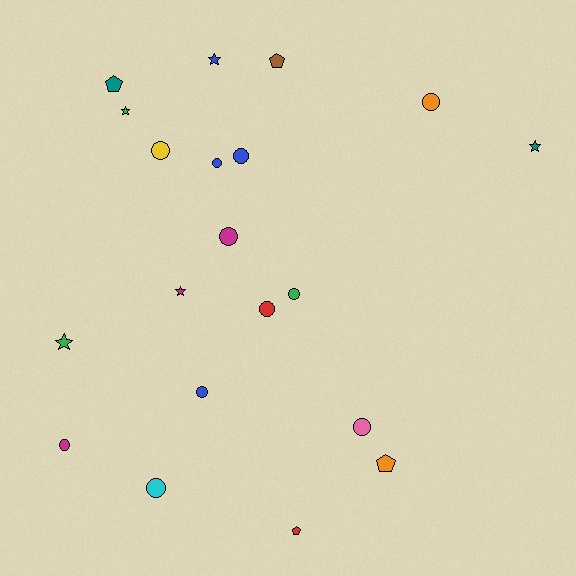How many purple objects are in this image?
There are no purple objects.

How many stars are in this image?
There are 5 stars.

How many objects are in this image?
There are 20 objects.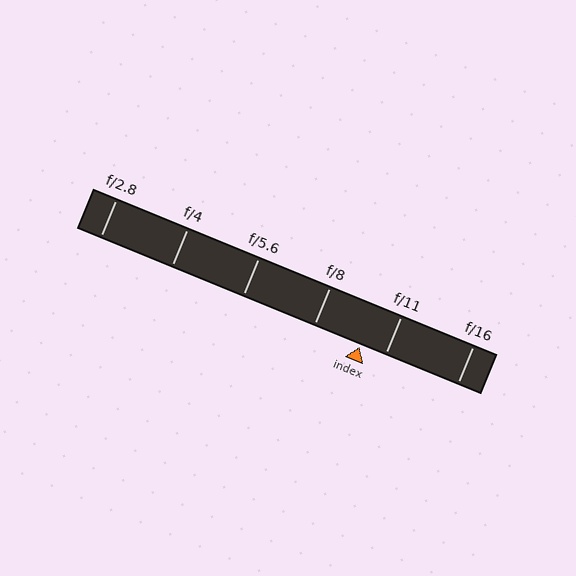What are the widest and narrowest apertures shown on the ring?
The widest aperture shown is f/2.8 and the narrowest is f/16.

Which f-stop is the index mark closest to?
The index mark is closest to f/11.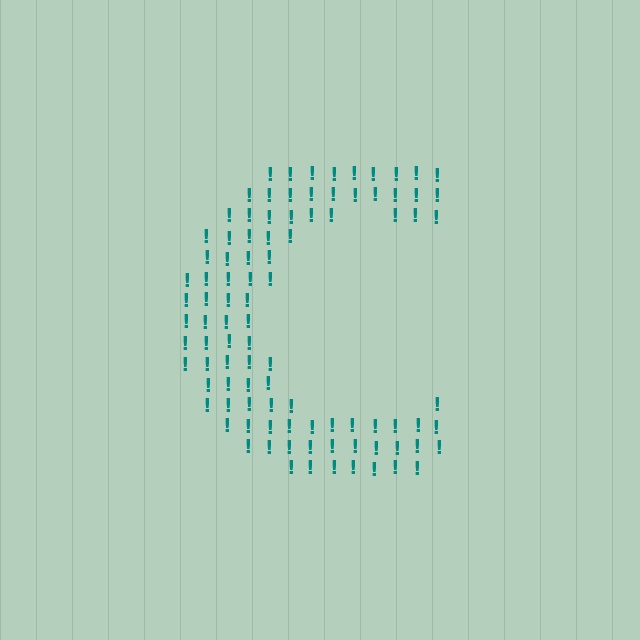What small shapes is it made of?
It is made of small exclamation marks.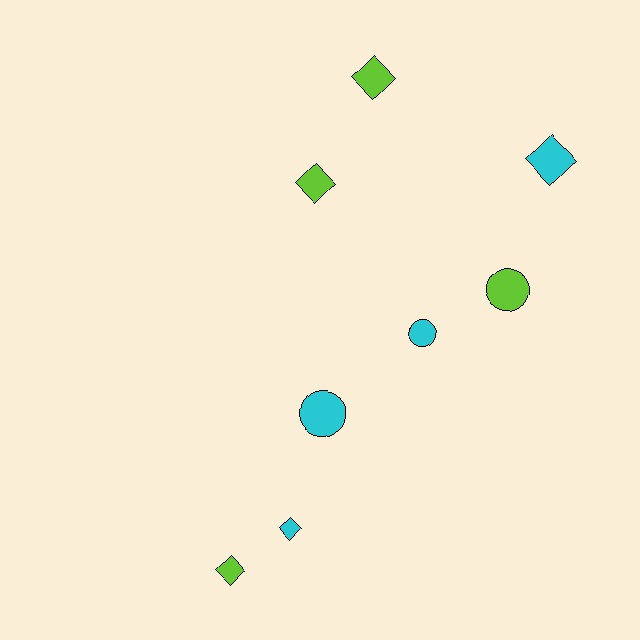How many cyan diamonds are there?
There are 2 cyan diamonds.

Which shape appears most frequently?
Diamond, with 5 objects.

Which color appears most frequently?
Cyan, with 4 objects.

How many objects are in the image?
There are 8 objects.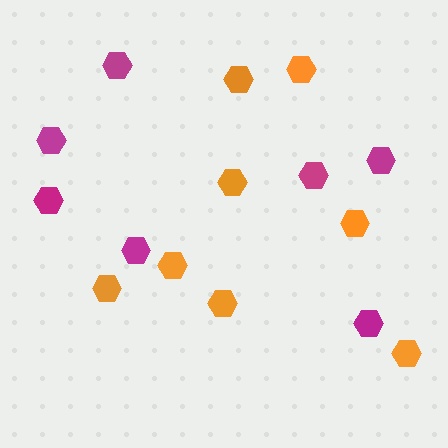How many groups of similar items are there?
There are 2 groups: one group of magenta hexagons (7) and one group of orange hexagons (8).